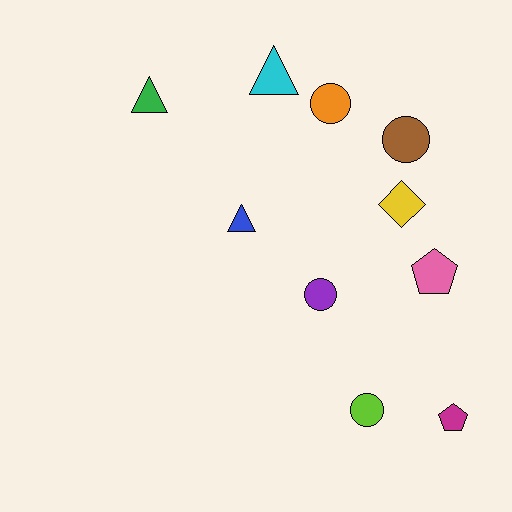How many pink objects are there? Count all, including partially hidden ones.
There is 1 pink object.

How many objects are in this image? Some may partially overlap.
There are 10 objects.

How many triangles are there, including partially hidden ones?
There are 3 triangles.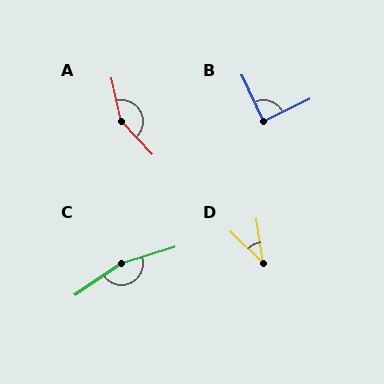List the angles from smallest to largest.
D (38°), B (89°), A (149°), C (162°).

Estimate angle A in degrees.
Approximately 149 degrees.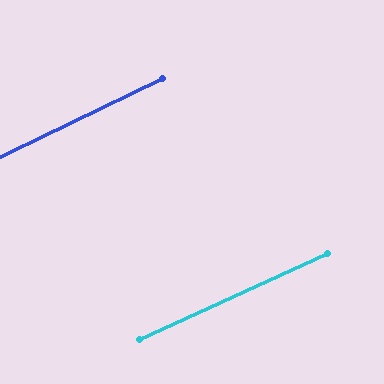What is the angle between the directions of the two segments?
Approximately 1 degree.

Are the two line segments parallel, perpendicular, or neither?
Parallel — their directions differ by only 1.2°.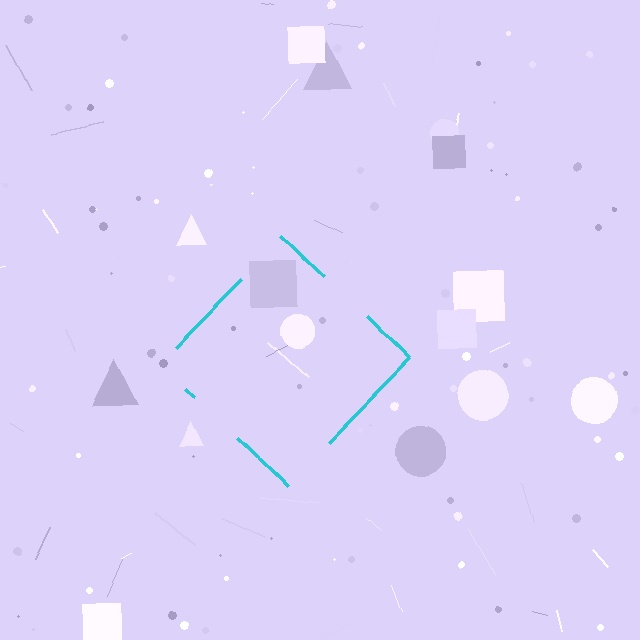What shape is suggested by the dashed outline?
The dashed outline suggests a diamond.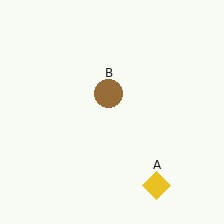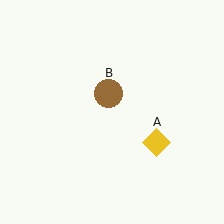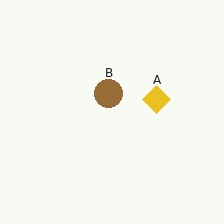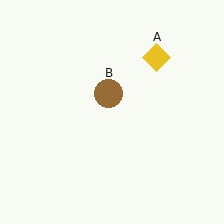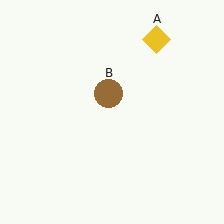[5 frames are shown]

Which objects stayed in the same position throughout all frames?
Brown circle (object B) remained stationary.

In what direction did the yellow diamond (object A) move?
The yellow diamond (object A) moved up.